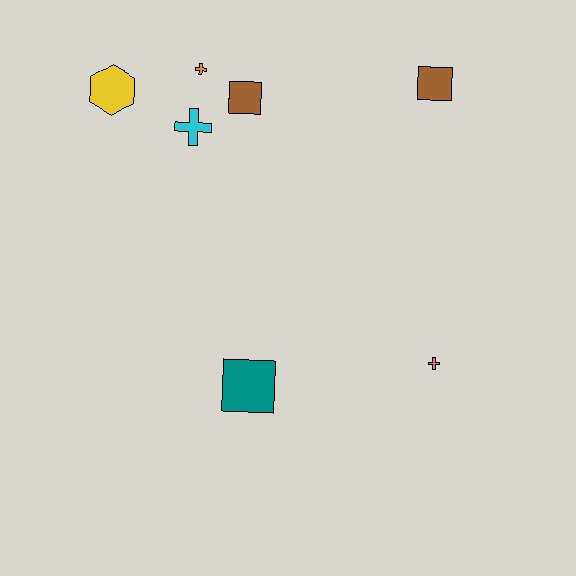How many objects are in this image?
There are 7 objects.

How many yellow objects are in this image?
There is 1 yellow object.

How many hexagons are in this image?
There is 1 hexagon.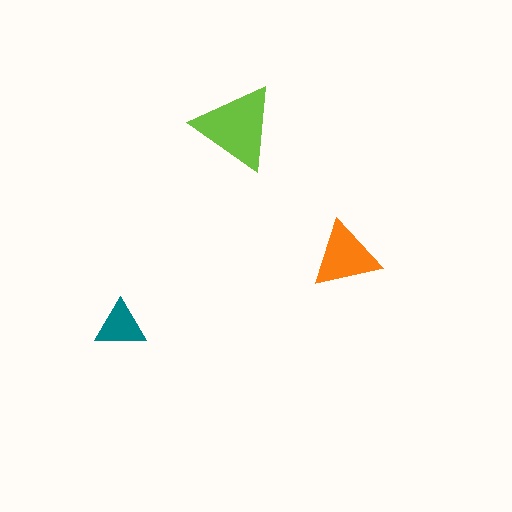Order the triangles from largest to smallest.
the lime one, the orange one, the teal one.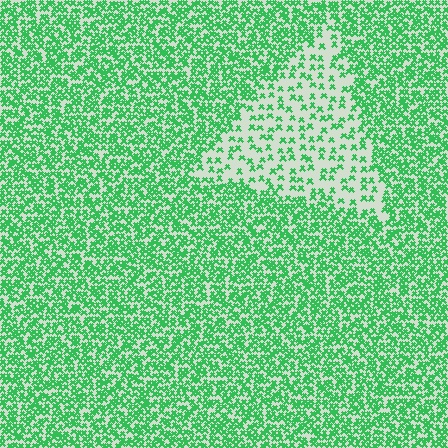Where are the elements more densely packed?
The elements are more densely packed outside the triangle boundary.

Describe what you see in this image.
The image contains small green elements arranged at two different densities. A triangle-shaped region is visible where the elements are less densely packed than the surrounding area.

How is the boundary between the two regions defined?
The boundary is defined by a change in element density (approximately 2.6x ratio). All elements are the same color, size, and shape.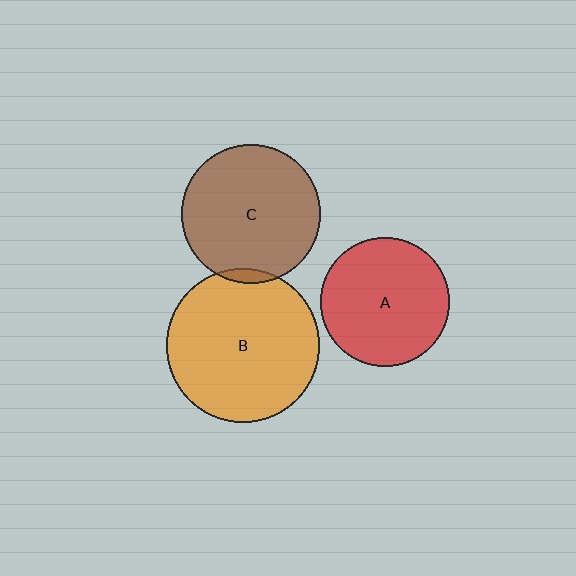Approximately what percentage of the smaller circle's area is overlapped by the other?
Approximately 5%.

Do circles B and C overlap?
Yes.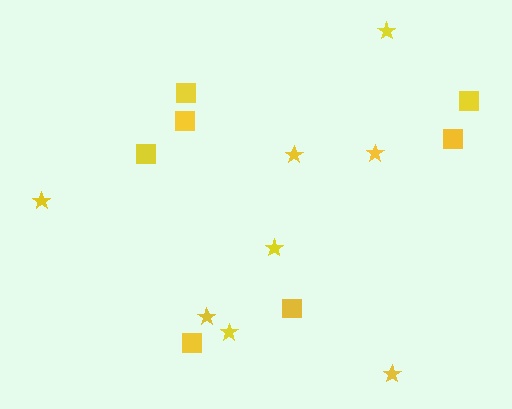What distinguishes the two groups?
There are 2 groups: one group of stars (8) and one group of squares (7).